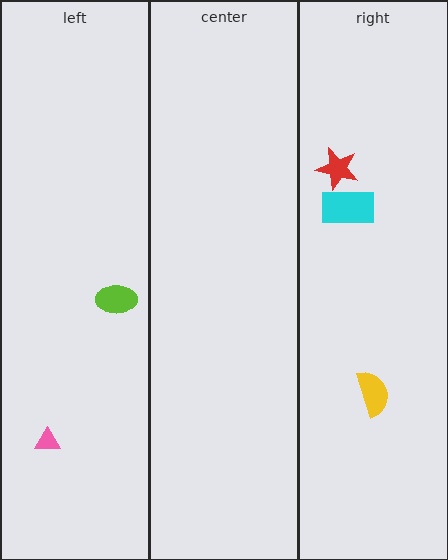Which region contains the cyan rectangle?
The right region.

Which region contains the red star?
The right region.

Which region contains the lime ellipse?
The left region.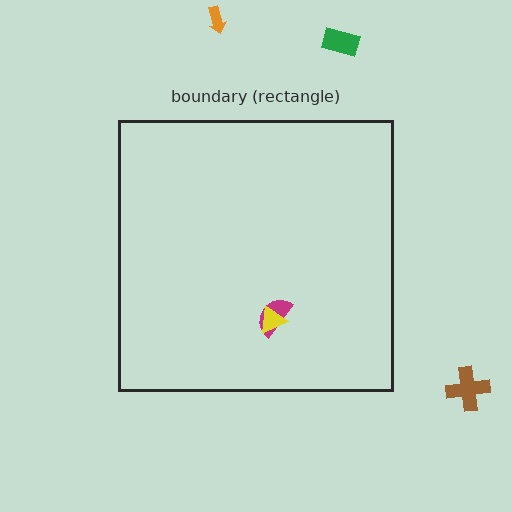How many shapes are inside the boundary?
2 inside, 3 outside.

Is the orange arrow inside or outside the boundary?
Outside.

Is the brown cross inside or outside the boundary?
Outside.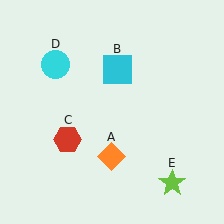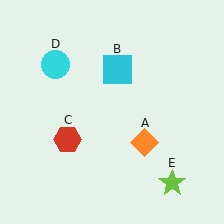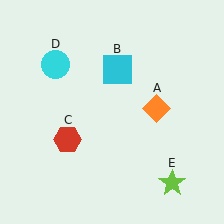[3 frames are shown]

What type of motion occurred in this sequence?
The orange diamond (object A) rotated counterclockwise around the center of the scene.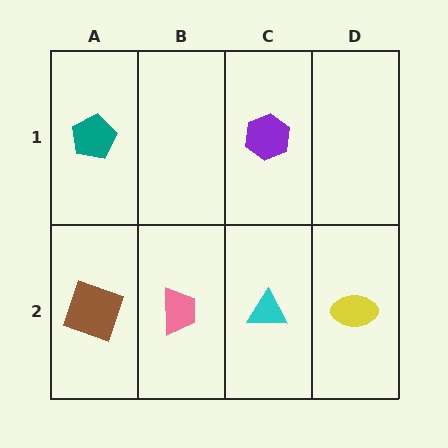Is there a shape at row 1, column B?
No, that cell is empty.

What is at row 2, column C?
A cyan triangle.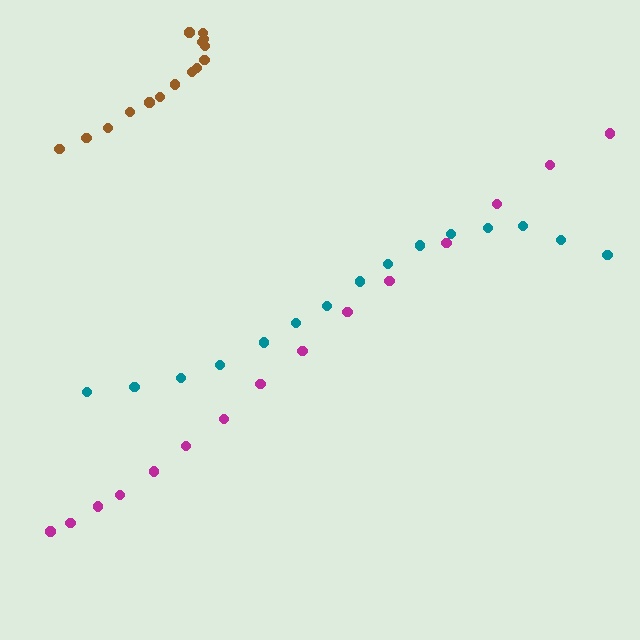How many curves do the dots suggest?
There are 3 distinct paths.